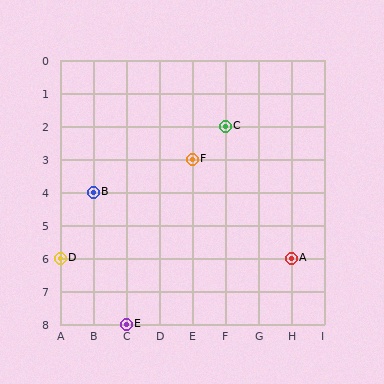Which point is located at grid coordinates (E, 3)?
Point F is at (E, 3).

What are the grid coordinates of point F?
Point F is at grid coordinates (E, 3).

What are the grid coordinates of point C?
Point C is at grid coordinates (F, 2).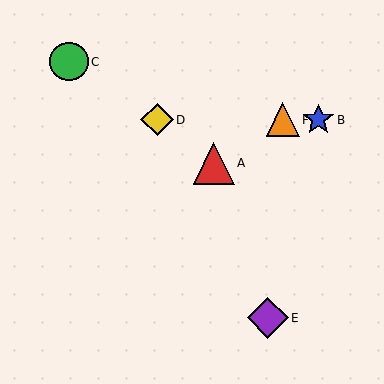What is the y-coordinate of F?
Object F is at y≈120.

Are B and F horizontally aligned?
Yes, both are at y≈120.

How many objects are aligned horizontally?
3 objects (B, D, F) are aligned horizontally.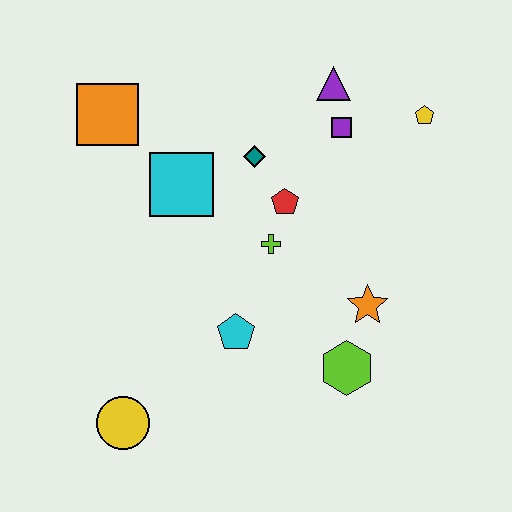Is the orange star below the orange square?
Yes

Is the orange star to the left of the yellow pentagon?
Yes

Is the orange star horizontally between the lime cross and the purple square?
No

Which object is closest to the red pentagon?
The lime cross is closest to the red pentagon.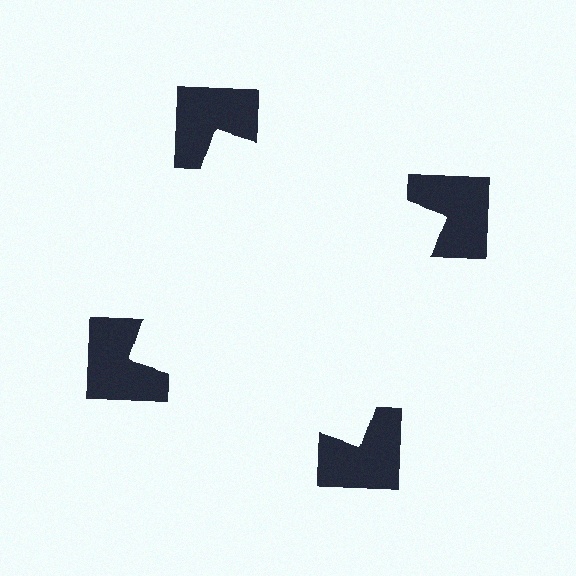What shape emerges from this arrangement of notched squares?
An illusory square — its edges are inferred from the aligned wedge cuts in the notched squares, not physically drawn.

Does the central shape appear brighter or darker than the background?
It typically appears slightly brighter than the background, even though no actual brightness change is drawn.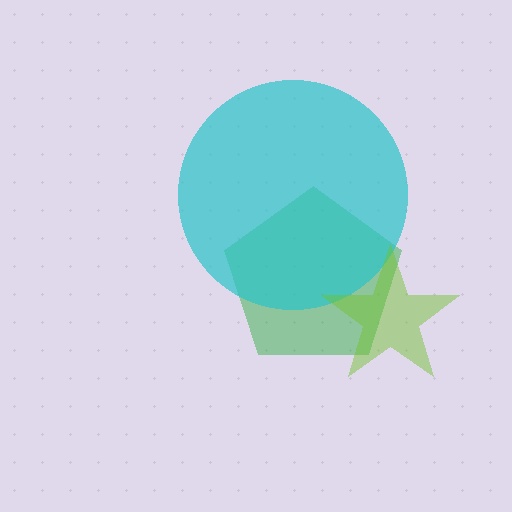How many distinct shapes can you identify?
There are 3 distinct shapes: a green pentagon, a cyan circle, a lime star.